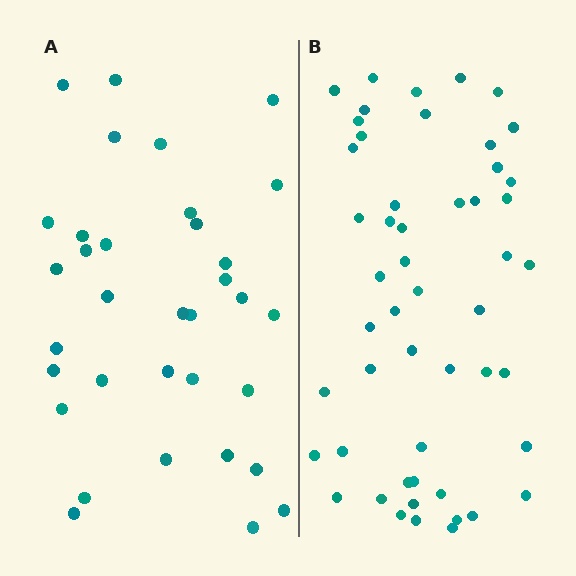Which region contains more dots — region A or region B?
Region B (the right region) has more dots.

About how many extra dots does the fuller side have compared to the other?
Region B has approximately 15 more dots than region A.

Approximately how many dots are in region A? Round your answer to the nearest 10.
About 30 dots. (The exact count is 34, which rounds to 30.)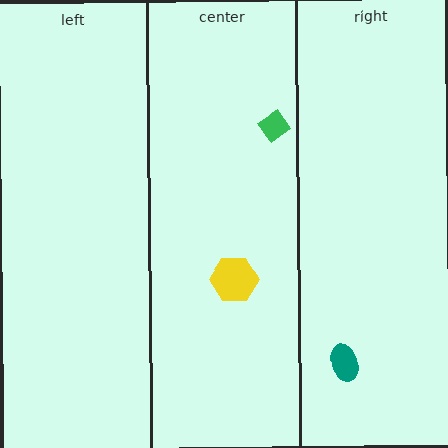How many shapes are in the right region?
1.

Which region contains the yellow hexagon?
The center region.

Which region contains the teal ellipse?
The right region.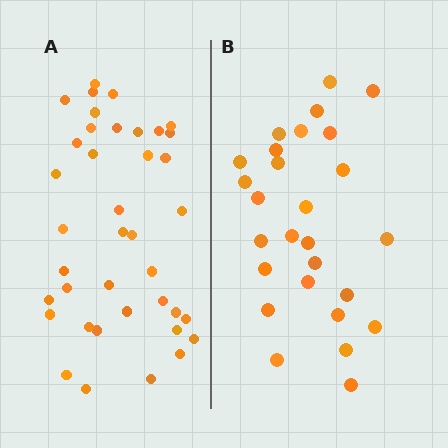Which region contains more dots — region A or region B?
Region A (the left region) has more dots.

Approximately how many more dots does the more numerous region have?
Region A has roughly 12 or so more dots than region B.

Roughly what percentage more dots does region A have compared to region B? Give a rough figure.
About 45% more.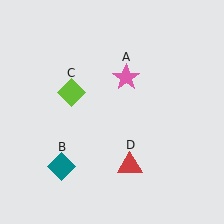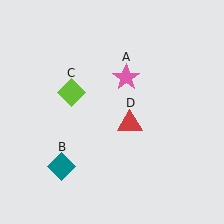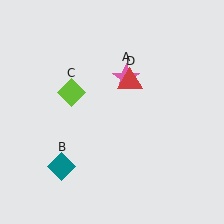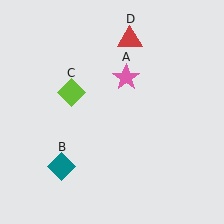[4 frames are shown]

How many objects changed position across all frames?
1 object changed position: red triangle (object D).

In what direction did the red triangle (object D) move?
The red triangle (object D) moved up.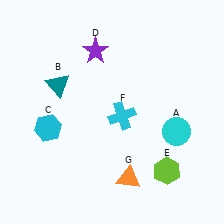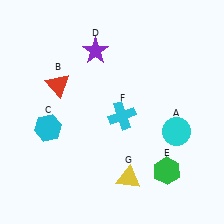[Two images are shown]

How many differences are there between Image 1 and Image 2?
There are 3 differences between the two images.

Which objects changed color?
B changed from teal to red. E changed from lime to green. G changed from orange to yellow.